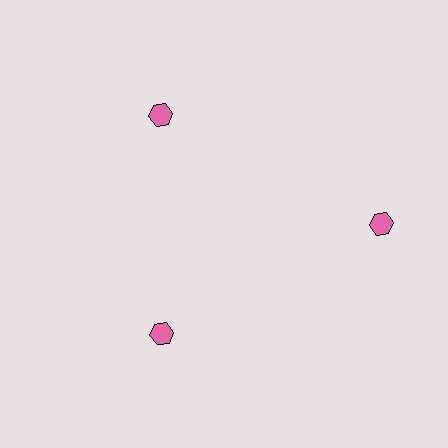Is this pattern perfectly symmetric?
No. The 3 pink hexagons are arranged in a ring, but one element near the 3 o'clock position is pushed outward from the center, breaking the 3-fold rotational symmetry.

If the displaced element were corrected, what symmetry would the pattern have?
It would have 3-fold rotational symmetry — the pattern would map onto itself every 120 degrees.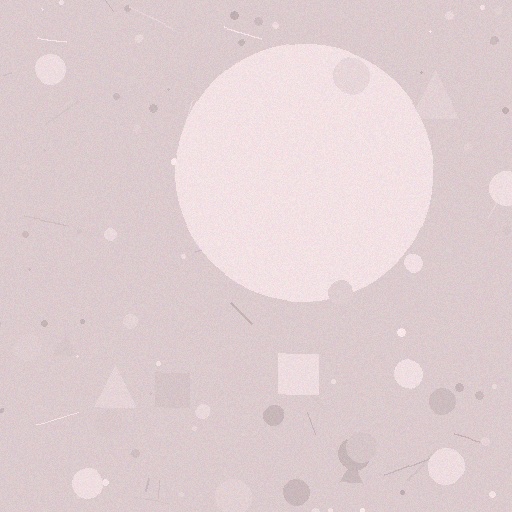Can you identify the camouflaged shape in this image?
The camouflaged shape is a circle.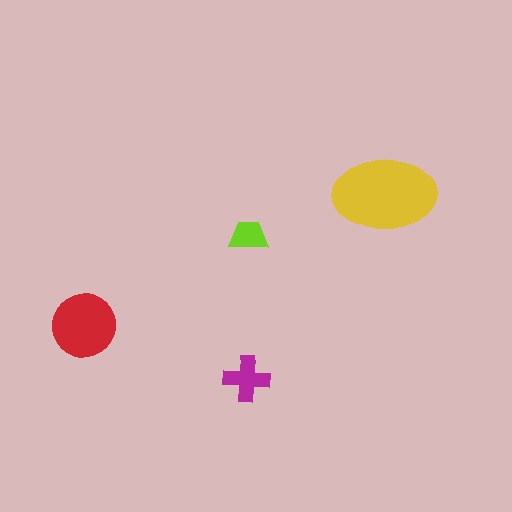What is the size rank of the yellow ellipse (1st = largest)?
1st.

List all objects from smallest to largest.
The lime trapezoid, the magenta cross, the red circle, the yellow ellipse.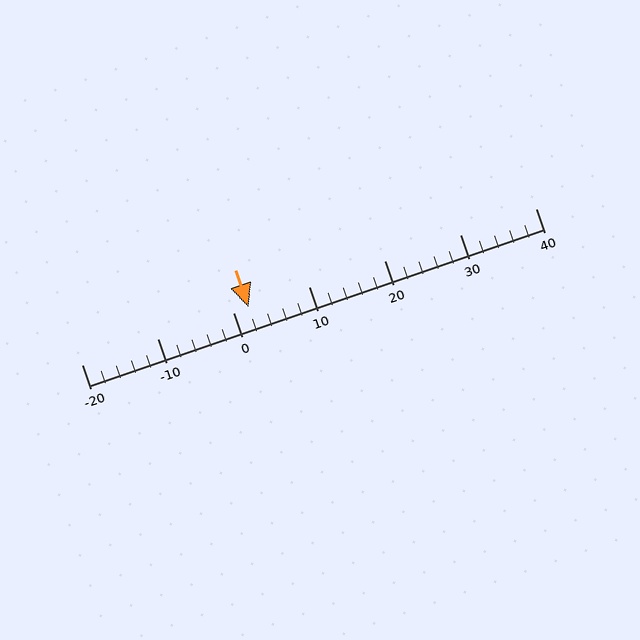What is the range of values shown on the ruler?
The ruler shows values from -20 to 40.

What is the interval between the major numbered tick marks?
The major tick marks are spaced 10 units apart.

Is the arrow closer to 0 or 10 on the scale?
The arrow is closer to 0.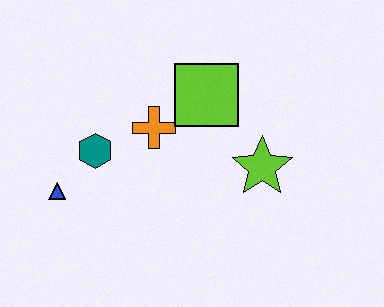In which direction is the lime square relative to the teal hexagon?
The lime square is to the right of the teal hexagon.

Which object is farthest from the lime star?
The blue triangle is farthest from the lime star.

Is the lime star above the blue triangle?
Yes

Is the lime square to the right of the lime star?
No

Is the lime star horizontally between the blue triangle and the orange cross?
No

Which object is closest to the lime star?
The lime square is closest to the lime star.